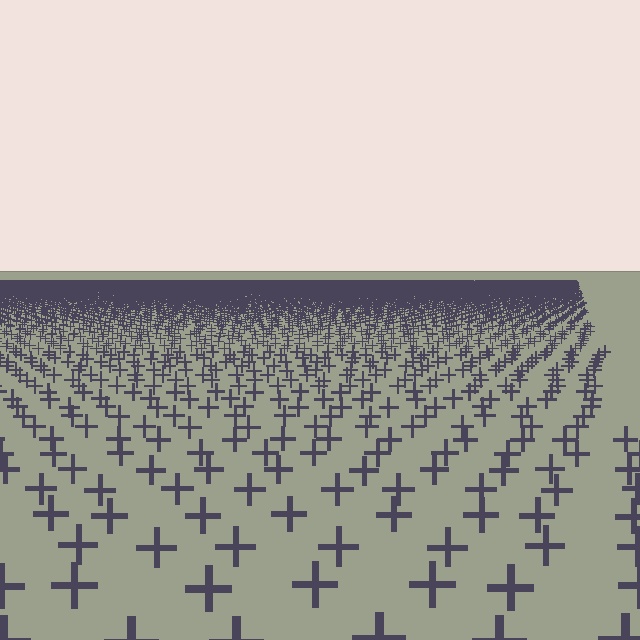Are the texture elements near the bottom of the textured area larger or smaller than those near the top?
Larger. Near the bottom, elements are closer to the viewer and appear at a bigger on-screen size.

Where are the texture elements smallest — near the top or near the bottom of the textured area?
Near the top.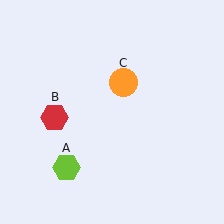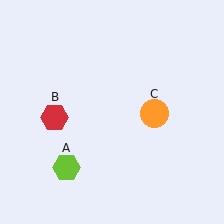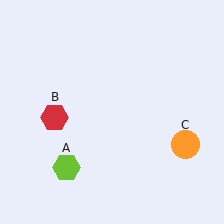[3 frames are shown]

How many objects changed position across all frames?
1 object changed position: orange circle (object C).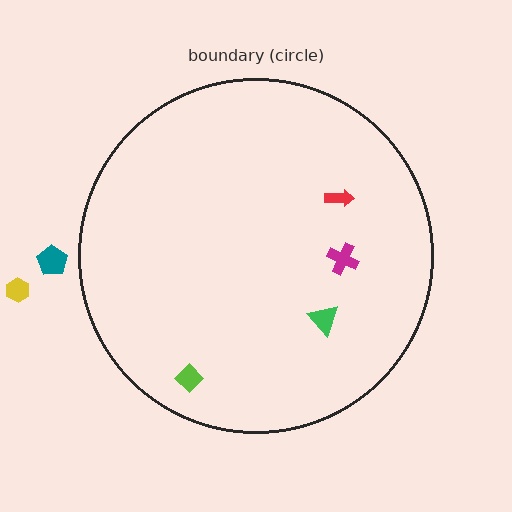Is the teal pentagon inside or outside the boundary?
Outside.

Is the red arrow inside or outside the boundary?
Inside.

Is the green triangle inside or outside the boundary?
Inside.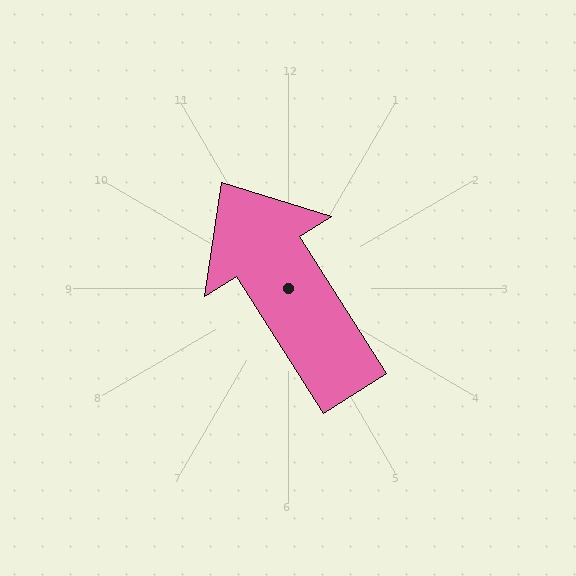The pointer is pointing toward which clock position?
Roughly 11 o'clock.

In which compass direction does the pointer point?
Northwest.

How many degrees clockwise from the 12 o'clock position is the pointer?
Approximately 328 degrees.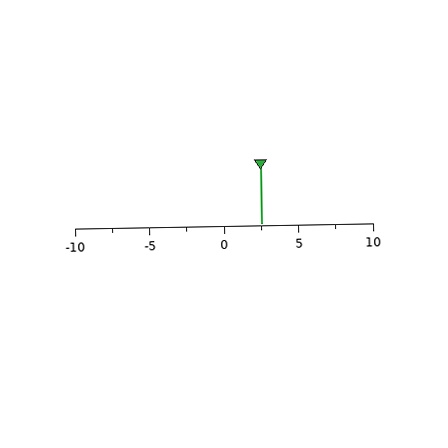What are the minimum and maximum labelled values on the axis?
The axis runs from -10 to 10.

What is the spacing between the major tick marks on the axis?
The major ticks are spaced 5 apart.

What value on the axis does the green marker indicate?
The marker indicates approximately 2.5.